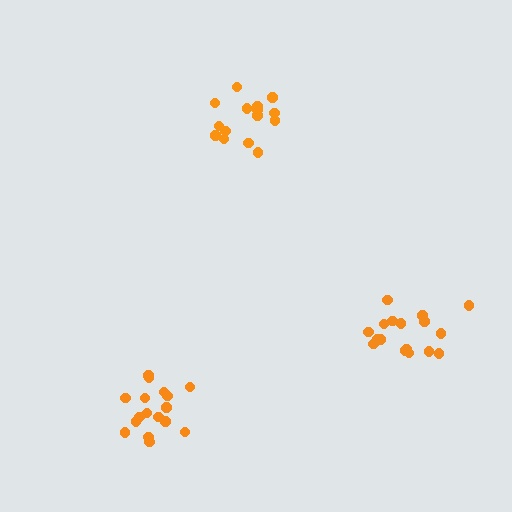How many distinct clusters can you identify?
There are 3 distinct clusters.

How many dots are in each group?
Group 1: 15 dots, Group 2: 17 dots, Group 3: 17 dots (49 total).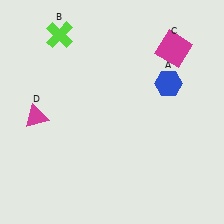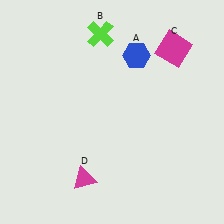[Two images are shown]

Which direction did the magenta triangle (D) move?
The magenta triangle (D) moved down.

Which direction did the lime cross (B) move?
The lime cross (B) moved right.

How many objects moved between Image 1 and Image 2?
3 objects moved between the two images.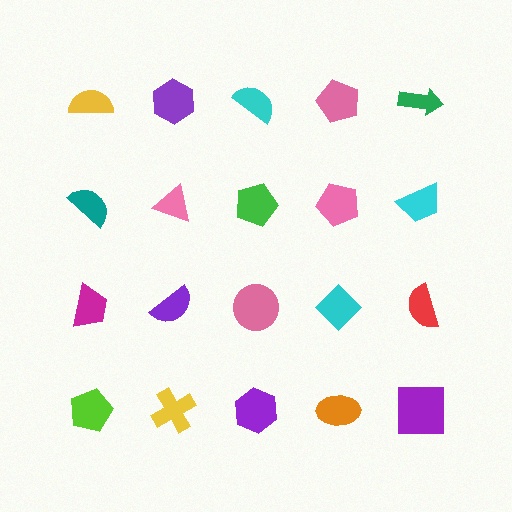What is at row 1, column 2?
A purple hexagon.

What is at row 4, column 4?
An orange ellipse.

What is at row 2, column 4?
A pink pentagon.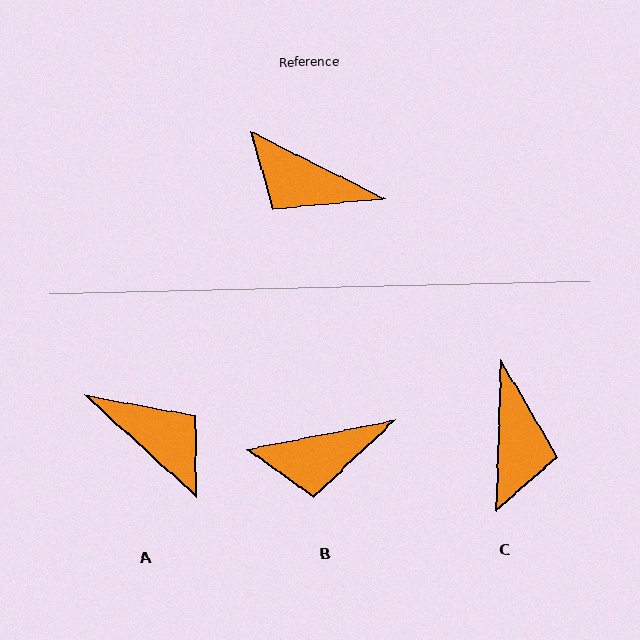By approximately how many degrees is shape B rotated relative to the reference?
Approximately 38 degrees counter-clockwise.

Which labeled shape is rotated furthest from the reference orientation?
A, about 164 degrees away.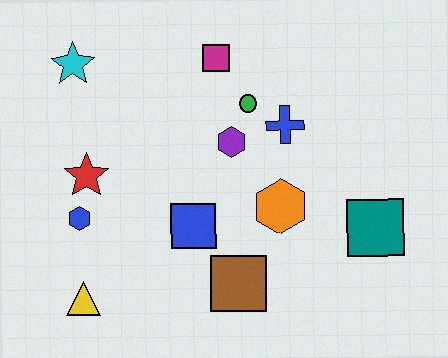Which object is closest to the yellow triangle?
The blue hexagon is closest to the yellow triangle.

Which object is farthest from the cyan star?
The teal square is farthest from the cyan star.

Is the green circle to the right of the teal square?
No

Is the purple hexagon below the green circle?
Yes